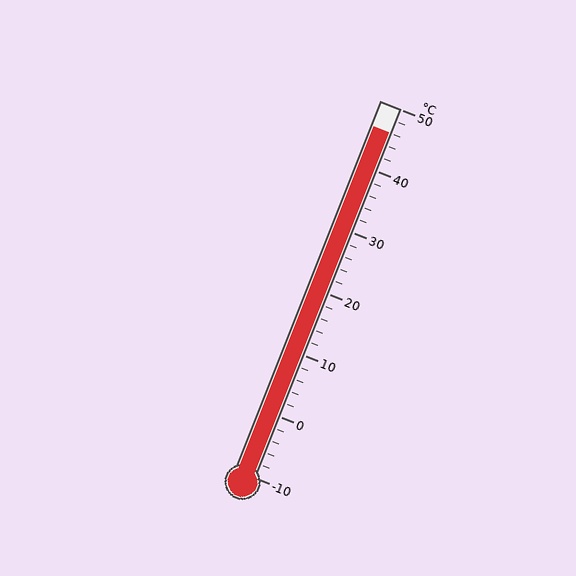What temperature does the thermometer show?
The thermometer shows approximately 46°C.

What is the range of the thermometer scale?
The thermometer scale ranges from -10°C to 50°C.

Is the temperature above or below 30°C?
The temperature is above 30°C.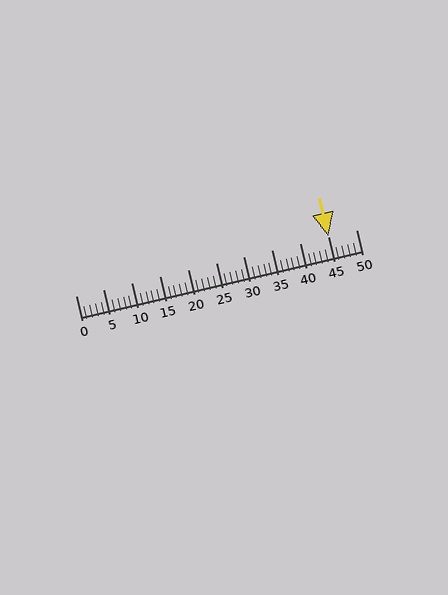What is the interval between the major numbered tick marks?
The major tick marks are spaced 5 units apart.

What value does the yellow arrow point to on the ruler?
The yellow arrow points to approximately 45.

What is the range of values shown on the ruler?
The ruler shows values from 0 to 50.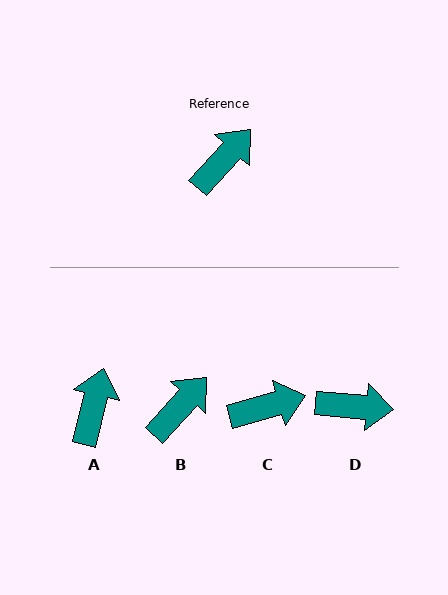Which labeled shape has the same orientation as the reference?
B.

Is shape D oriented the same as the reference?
No, it is off by about 53 degrees.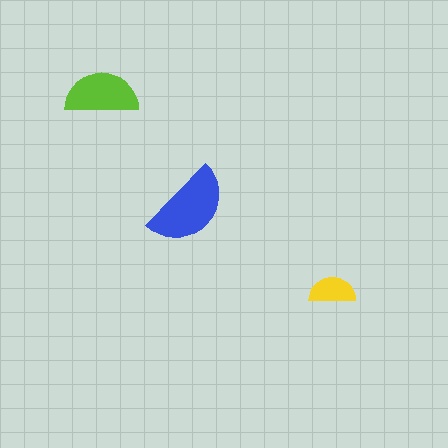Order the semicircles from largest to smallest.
the blue one, the lime one, the yellow one.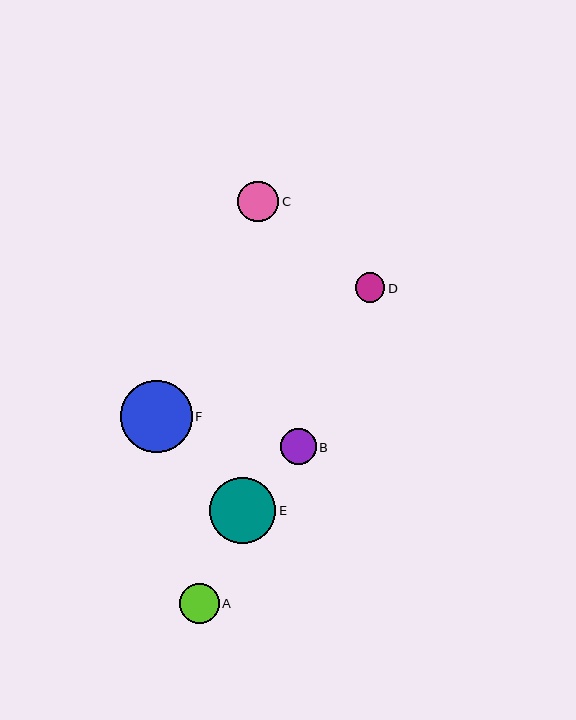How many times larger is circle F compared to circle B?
Circle F is approximately 2.0 times the size of circle B.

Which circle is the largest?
Circle F is the largest with a size of approximately 71 pixels.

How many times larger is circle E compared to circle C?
Circle E is approximately 1.6 times the size of circle C.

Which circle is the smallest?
Circle D is the smallest with a size of approximately 30 pixels.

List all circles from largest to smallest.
From largest to smallest: F, E, C, A, B, D.